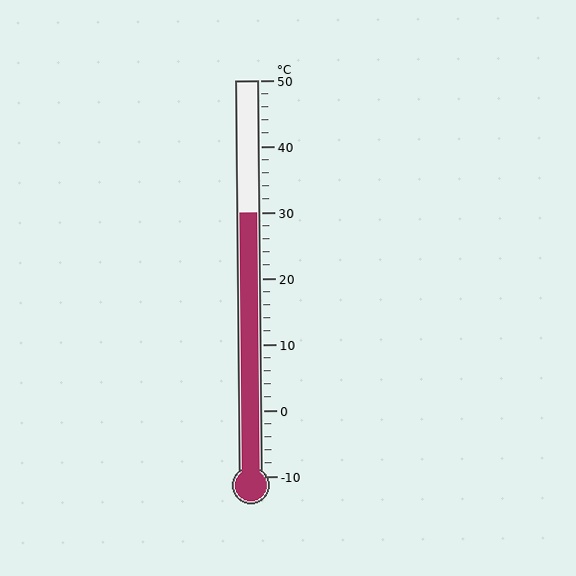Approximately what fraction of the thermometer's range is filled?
The thermometer is filled to approximately 65% of its range.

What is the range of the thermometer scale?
The thermometer scale ranges from -10°C to 50°C.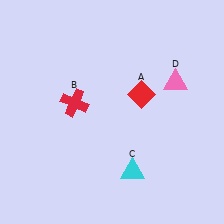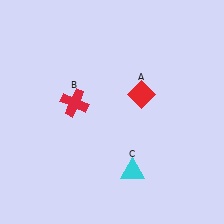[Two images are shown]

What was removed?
The pink triangle (D) was removed in Image 2.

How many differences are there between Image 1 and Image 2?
There is 1 difference between the two images.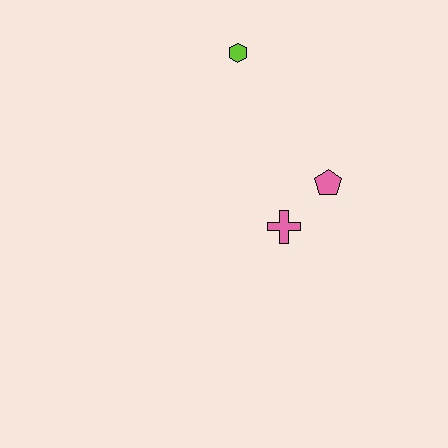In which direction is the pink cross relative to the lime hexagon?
The pink cross is below the lime hexagon.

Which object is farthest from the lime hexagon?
The pink cross is farthest from the lime hexagon.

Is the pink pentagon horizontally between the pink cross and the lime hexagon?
No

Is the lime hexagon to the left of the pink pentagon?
Yes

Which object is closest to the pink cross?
The pink pentagon is closest to the pink cross.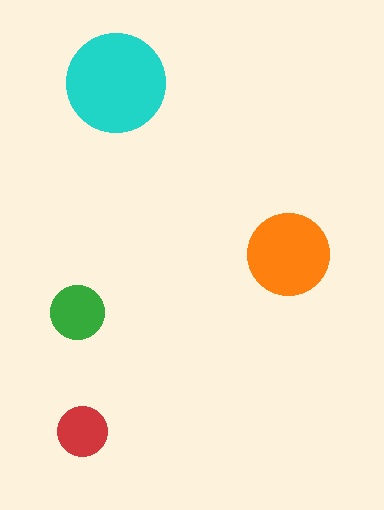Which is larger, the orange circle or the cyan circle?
The cyan one.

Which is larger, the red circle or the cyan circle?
The cyan one.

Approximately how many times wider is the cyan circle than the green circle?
About 2 times wider.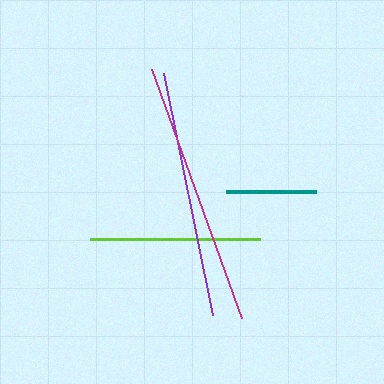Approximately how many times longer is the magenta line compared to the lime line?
The magenta line is approximately 1.6 times the length of the lime line.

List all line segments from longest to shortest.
From longest to shortest: magenta, purple, lime, teal.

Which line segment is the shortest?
The teal line is the shortest at approximately 90 pixels.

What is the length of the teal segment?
The teal segment is approximately 90 pixels long.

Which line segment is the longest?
The magenta line is the longest at approximately 264 pixels.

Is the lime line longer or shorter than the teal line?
The lime line is longer than the teal line.